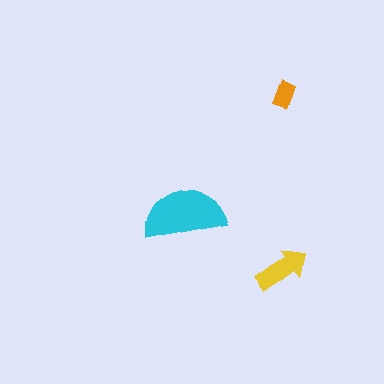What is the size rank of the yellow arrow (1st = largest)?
2nd.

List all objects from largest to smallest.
The cyan semicircle, the yellow arrow, the orange rectangle.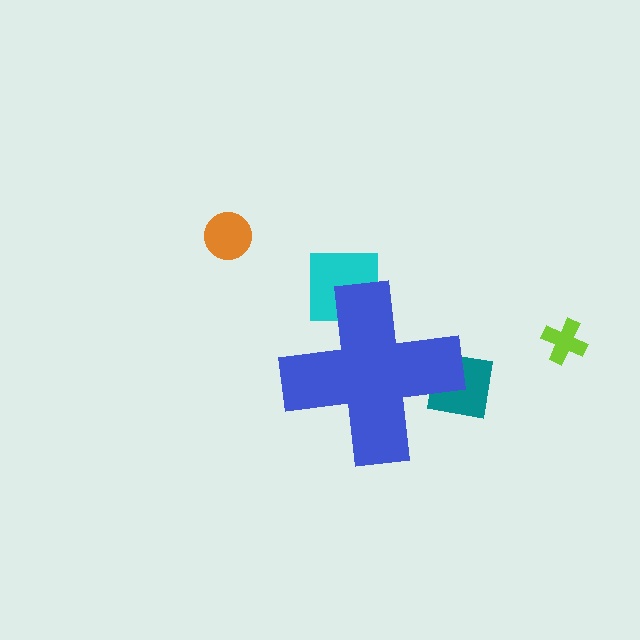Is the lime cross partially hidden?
No, the lime cross is fully visible.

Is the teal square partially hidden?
Yes, the teal square is partially hidden behind the blue cross.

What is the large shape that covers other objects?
A blue cross.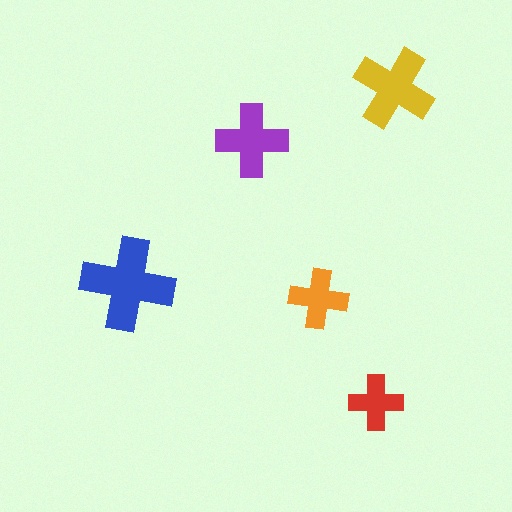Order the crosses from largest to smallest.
the blue one, the yellow one, the purple one, the orange one, the red one.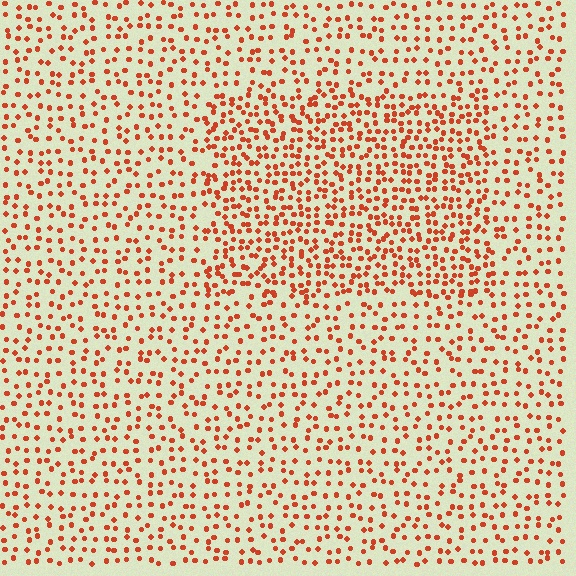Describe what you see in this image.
The image contains small red elements arranged at two different densities. A rectangle-shaped region is visible where the elements are more densely packed than the surrounding area.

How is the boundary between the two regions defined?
The boundary is defined by a change in element density (approximately 1.7x ratio). All elements are the same color, size, and shape.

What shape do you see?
I see a rectangle.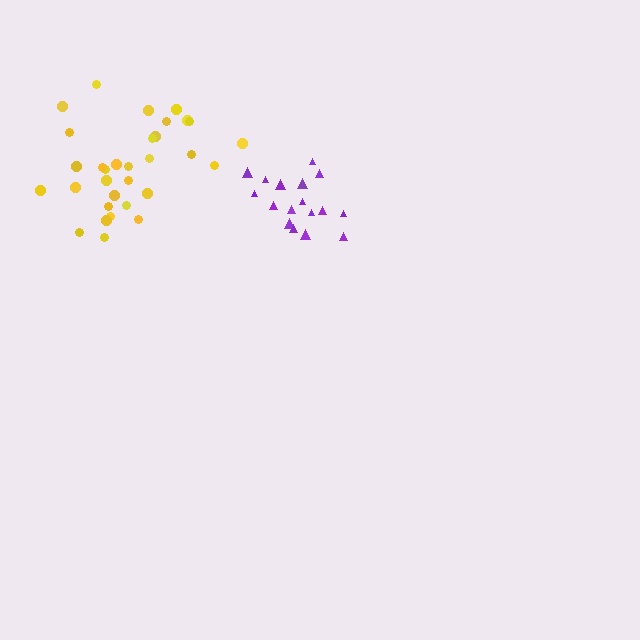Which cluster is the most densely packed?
Purple.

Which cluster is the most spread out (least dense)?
Yellow.